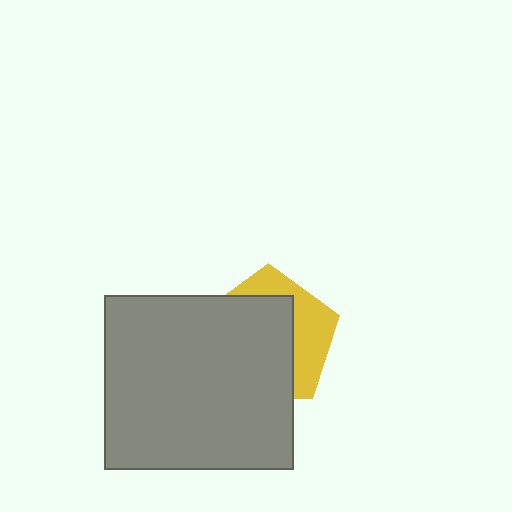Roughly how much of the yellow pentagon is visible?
A small part of it is visible (roughly 36%).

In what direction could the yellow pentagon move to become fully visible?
The yellow pentagon could move toward the upper-right. That would shift it out from behind the gray rectangle entirely.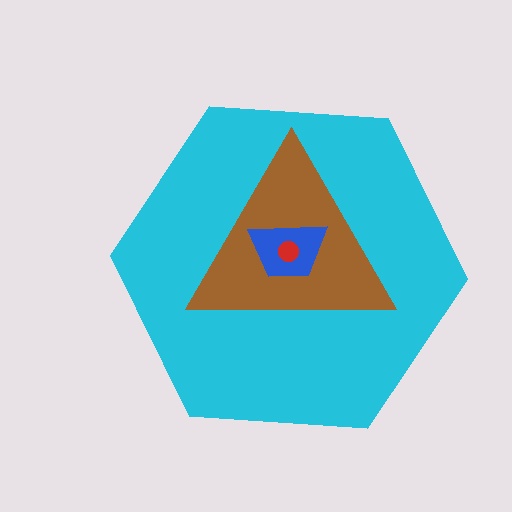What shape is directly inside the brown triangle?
The blue trapezoid.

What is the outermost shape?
The cyan hexagon.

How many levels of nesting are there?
4.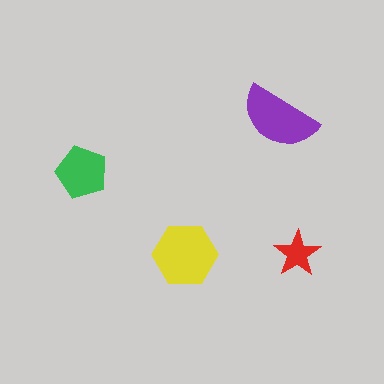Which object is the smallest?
The red star.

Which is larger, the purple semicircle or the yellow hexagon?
The yellow hexagon.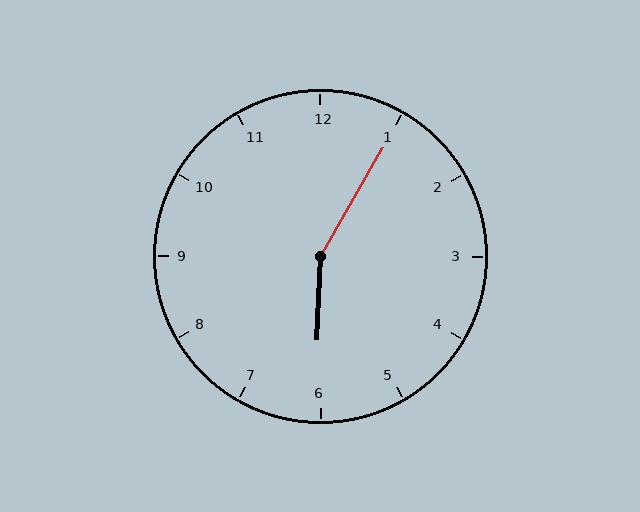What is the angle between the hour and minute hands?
Approximately 152 degrees.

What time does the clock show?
6:05.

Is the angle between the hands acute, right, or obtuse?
It is obtuse.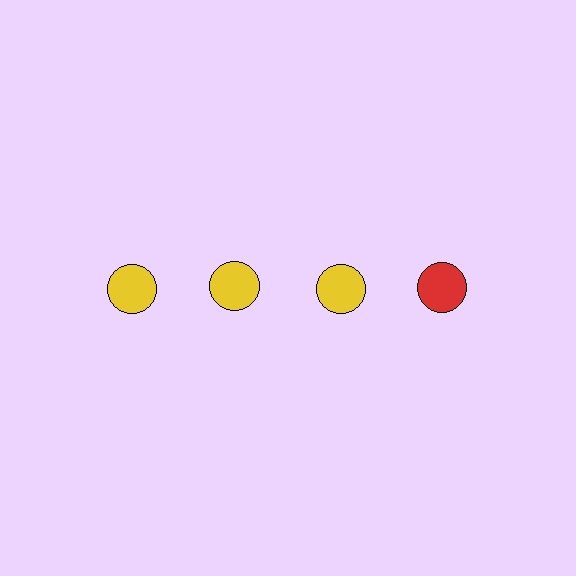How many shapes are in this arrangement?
There are 4 shapes arranged in a grid pattern.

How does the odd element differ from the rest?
It has a different color: red instead of yellow.